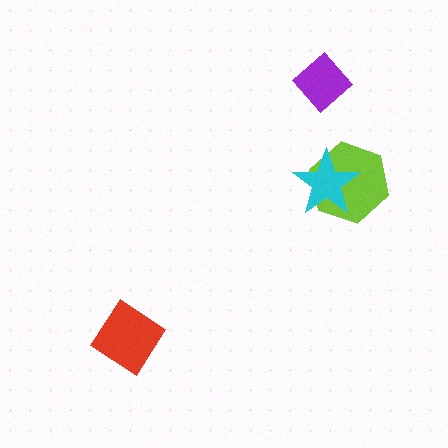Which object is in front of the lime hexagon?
The cyan star is in front of the lime hexagon.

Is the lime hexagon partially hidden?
Yes, it is partially covered by another shape.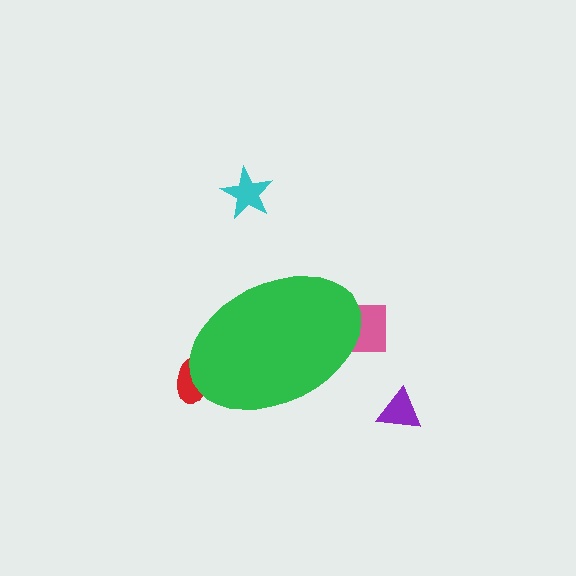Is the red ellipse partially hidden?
Yes, the red ellipse is partially hidden behind the green ellipse.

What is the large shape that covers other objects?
A green ellipse.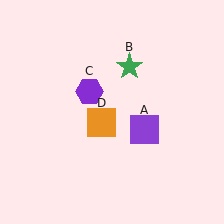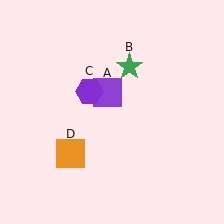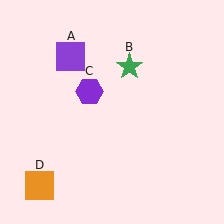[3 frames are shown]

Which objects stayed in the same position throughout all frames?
Green star (object B) and purple hexagon (object C) remained stationary.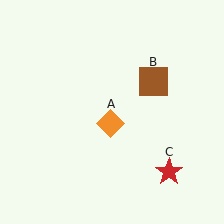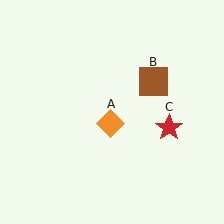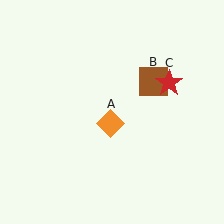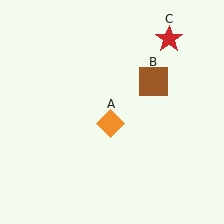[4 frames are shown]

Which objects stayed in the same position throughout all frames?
Orange diamond (object A) and brown square (object B) remained stationary.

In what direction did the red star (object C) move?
The red star (object C) moved up.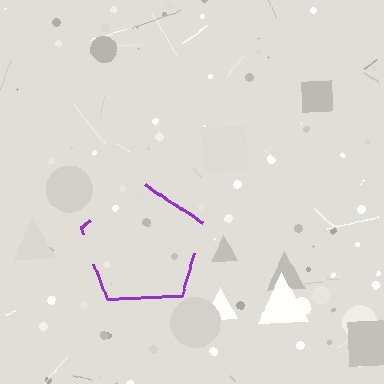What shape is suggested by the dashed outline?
The dashed outline suggests a pentagon.